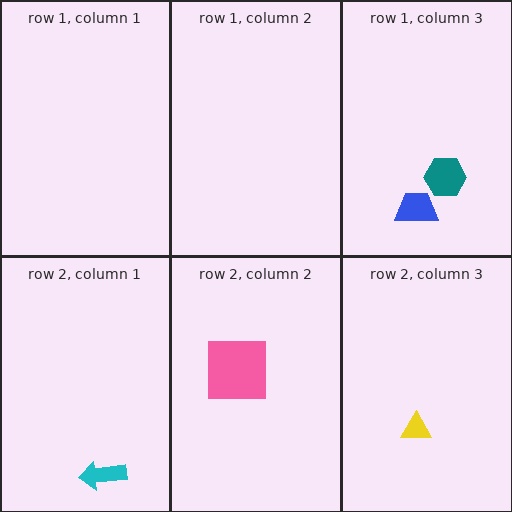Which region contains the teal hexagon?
The row 1, column 3 region.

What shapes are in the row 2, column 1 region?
The cyan arrow.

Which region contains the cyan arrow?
The row 2, column 1 region.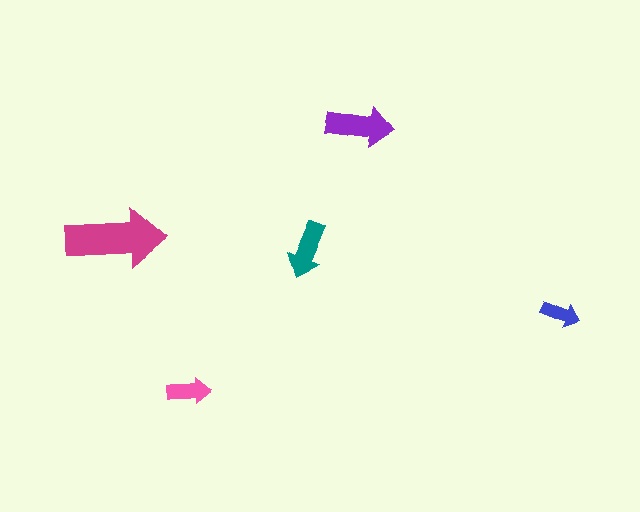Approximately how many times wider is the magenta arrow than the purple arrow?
About 1.5 times wider.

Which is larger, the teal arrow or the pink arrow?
The teal one.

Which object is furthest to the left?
The magenta arrow is leftmost.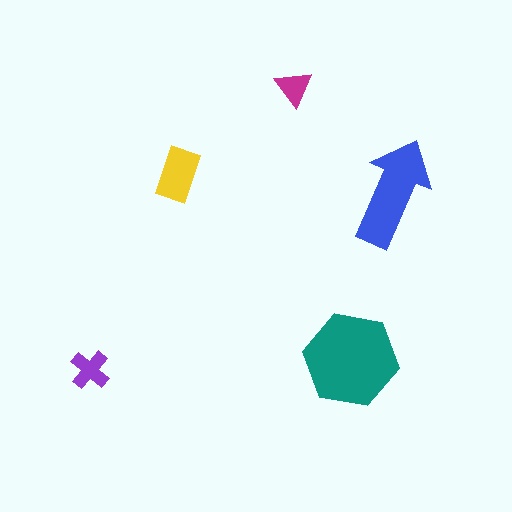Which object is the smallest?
The magenta triangle.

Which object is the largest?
The teal hexagon.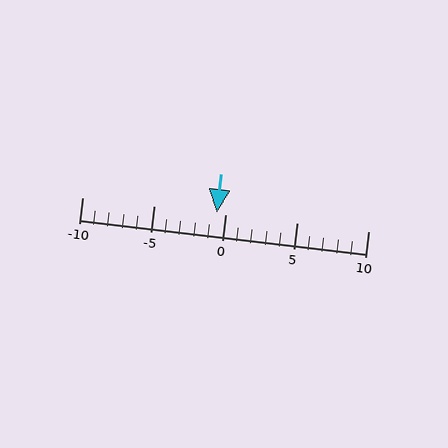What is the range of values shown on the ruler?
The ruler shows values from -10 to 10.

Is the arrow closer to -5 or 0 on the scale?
The arrow is closer to 0.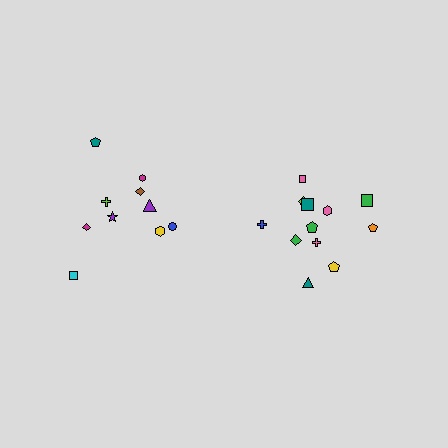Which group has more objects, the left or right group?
The right group.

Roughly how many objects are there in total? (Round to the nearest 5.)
Roughly 20 objects in total.